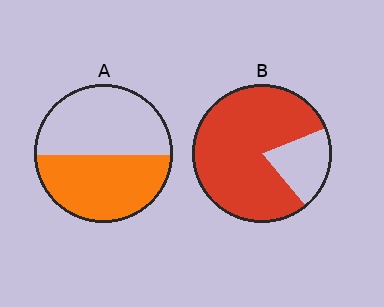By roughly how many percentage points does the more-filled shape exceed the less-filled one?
By roughly 30 percentage points (B over A).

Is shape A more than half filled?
Roughly half.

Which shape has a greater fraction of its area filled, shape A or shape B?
Shape B.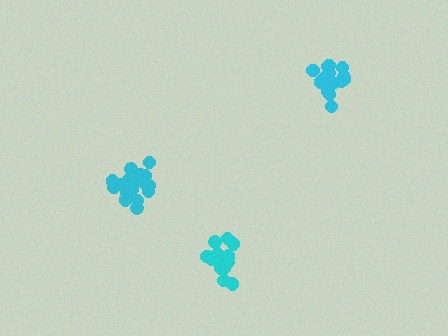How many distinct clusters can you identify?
There are 3 distinct clusters.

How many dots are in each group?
Group 1: 19 dots, Group 2: 15 dots, Group 3: 13 dots (47 total).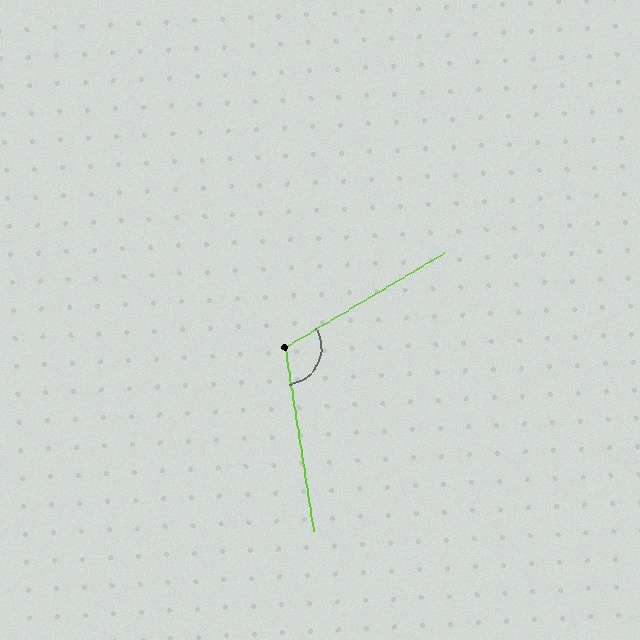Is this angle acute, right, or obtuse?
It is obtuse.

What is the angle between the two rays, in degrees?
Approximately 112 degrees.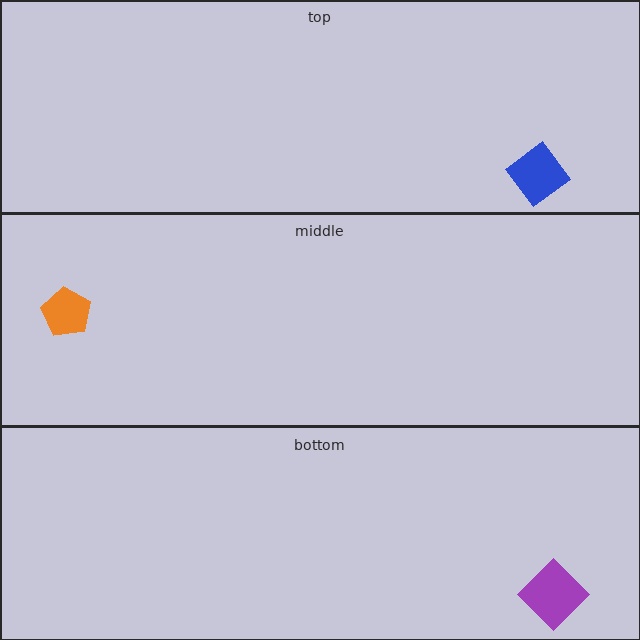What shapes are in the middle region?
The orange pentagon.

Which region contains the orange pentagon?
The middle region.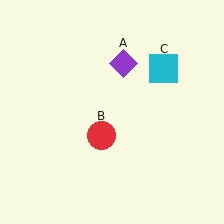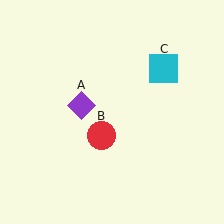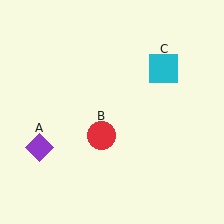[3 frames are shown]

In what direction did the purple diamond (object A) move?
The purple diamond (object A) moved down and to the left.